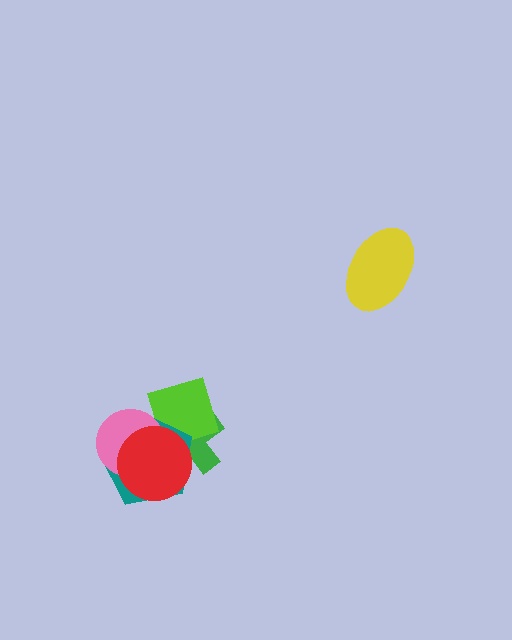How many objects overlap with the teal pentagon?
4 objects overlap with the teal pentagon.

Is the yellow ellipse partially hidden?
No, no other shape covers it.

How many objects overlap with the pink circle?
3 objects overlap with the pink circle.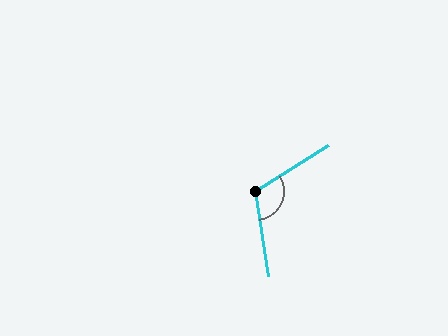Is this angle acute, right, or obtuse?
It is obtuse.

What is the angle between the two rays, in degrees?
Approximately 114 degrees.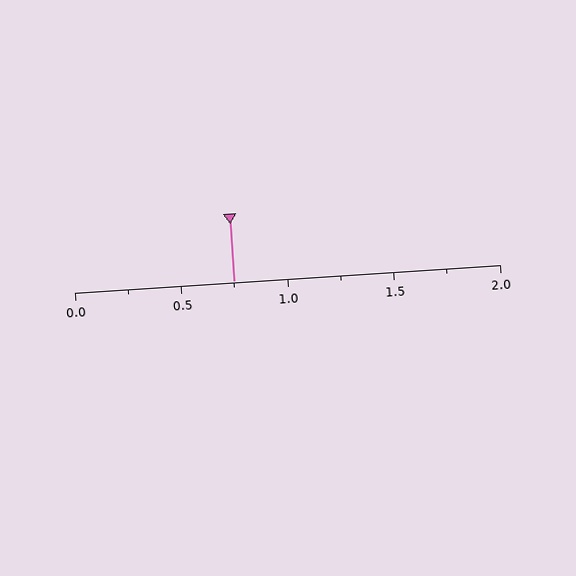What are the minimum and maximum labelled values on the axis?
The axis runs from 0.0 to 2.0.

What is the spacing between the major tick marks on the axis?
The major ticks are spaced 0.5 apart.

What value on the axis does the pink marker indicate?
The marker indicates approximately 0.75.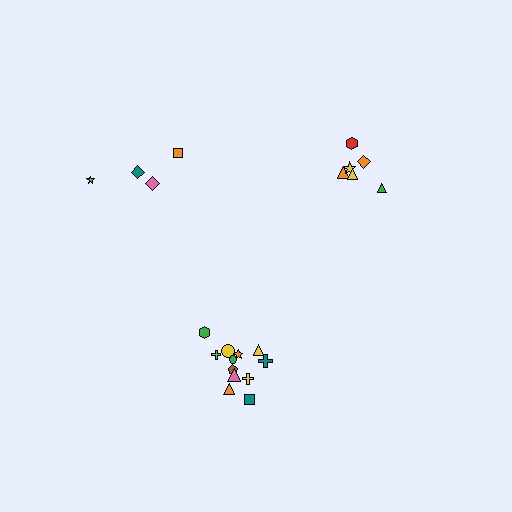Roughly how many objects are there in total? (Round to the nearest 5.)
Roughly 20 objects in total.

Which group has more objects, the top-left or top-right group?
The top-right group.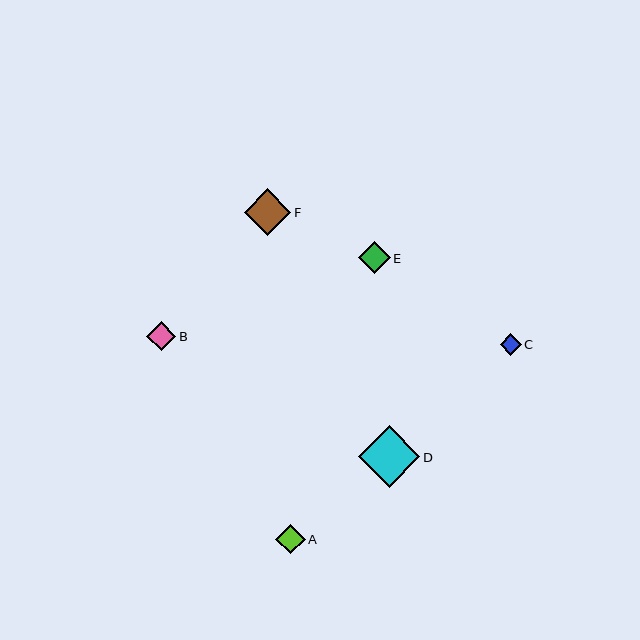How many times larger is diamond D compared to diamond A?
Diamond D is approximately 2.1 times the size of diamond A.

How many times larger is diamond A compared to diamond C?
Diamond A is approximately 1.4 times the size of diamond C.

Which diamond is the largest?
Diamond D is the largest with a size of approximately 61 pixels.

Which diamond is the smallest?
Diamond C is the smallest with a size of approximately 21 pixels.